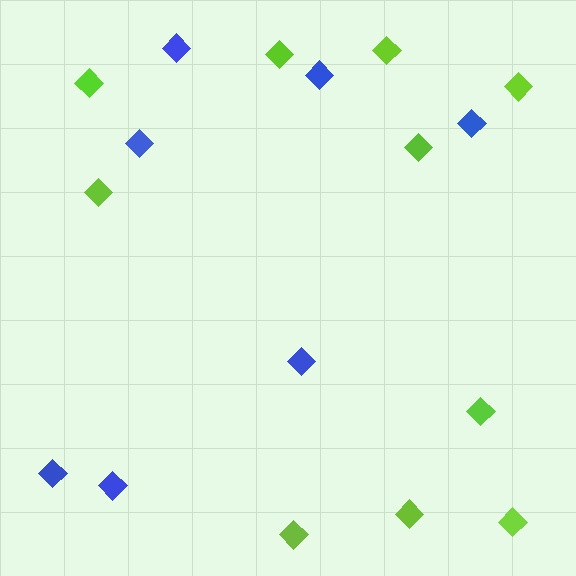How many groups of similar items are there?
There are 2 groups: one group of blue diamonds (7) and one group of lime diamonds (10).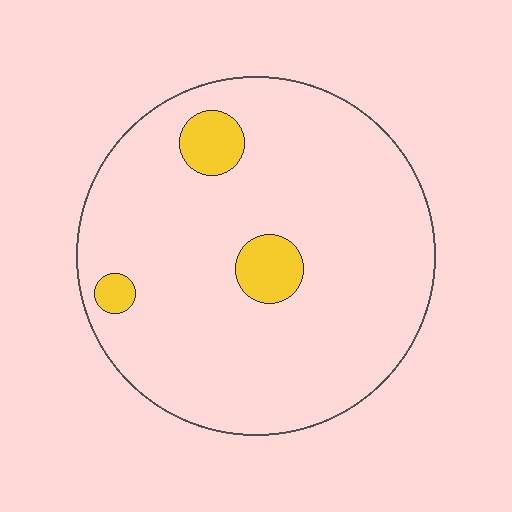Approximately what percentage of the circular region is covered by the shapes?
Approximately 10%.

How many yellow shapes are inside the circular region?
3.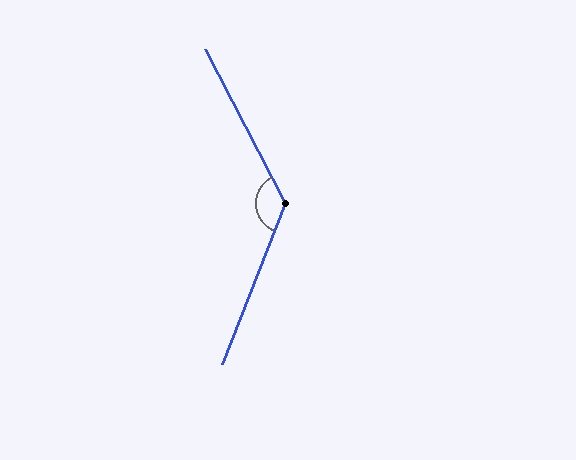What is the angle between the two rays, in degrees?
Approximately 131 degrees.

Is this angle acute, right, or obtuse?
It is obtuse.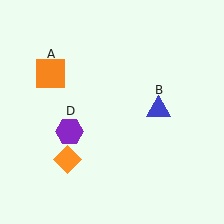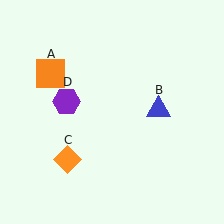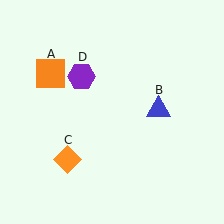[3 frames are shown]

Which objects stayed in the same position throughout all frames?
Orange square (object A) and blue triangle (object B) and orange diamond (object C) remained stationary.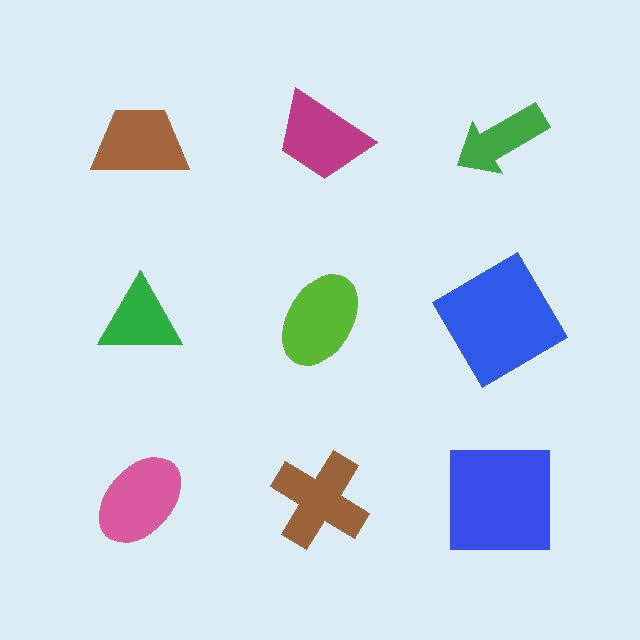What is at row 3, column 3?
A blue square.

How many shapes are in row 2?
3 shapes.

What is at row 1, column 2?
A magenta trapezoid.